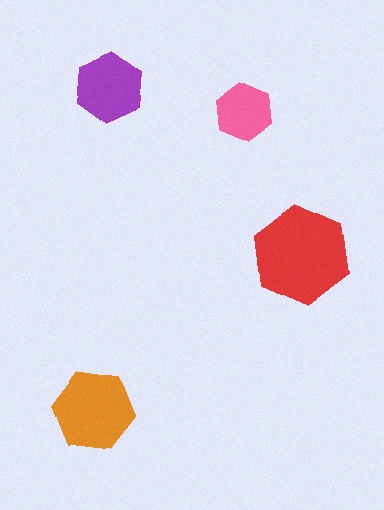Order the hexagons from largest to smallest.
the red one, the orange one, the purple one, the pink one.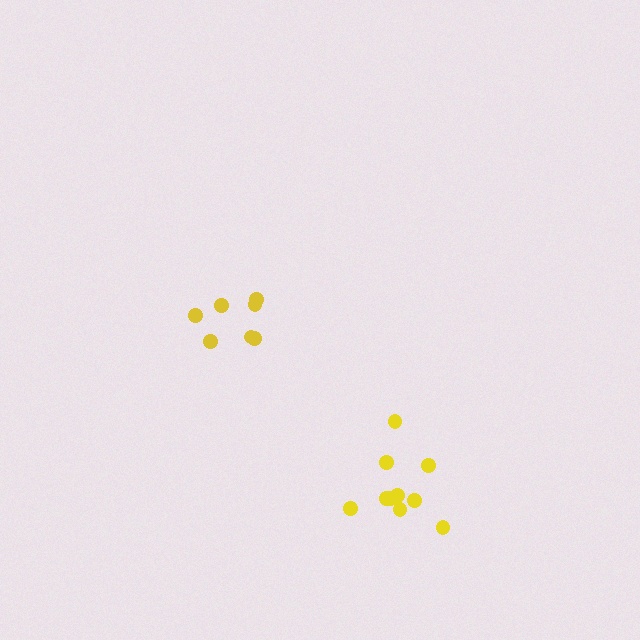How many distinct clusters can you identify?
There are 2 distinct clusters.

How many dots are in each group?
Group 1: 7 dots, Group 2: 10 dots (17 total).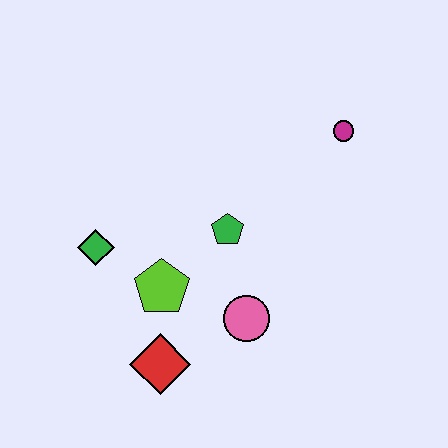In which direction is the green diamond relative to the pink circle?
The green diamond is to the left of the pink circle.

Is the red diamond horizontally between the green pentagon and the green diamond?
Yes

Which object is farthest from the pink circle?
The magenta circle is farthest from the pink circle.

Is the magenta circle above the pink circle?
Yes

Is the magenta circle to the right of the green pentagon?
Yes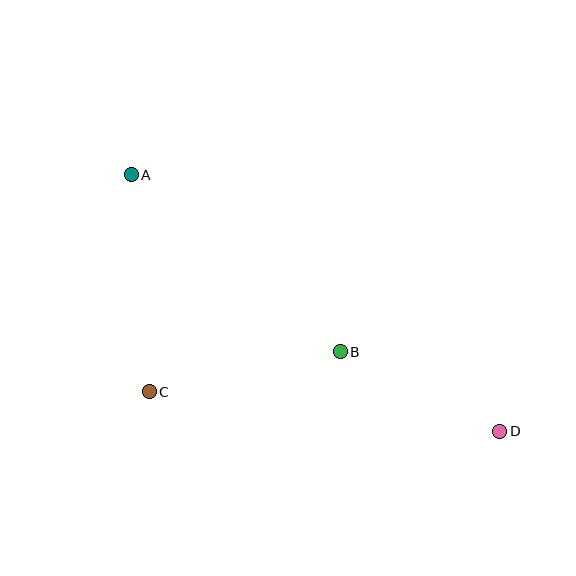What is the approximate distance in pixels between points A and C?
The distance between A and C is approximately 218 pixels.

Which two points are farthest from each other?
Points A and D are farthest from each other.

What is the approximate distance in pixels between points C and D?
The distance between C and D is approximately 353 pixels.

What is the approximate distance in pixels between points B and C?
The distance between B and C is approximately 195 pixels.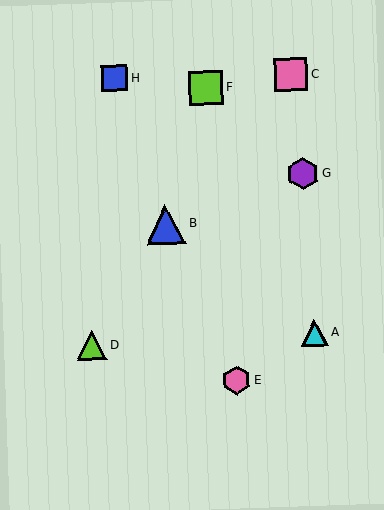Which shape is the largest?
The blue triangle (labeled B) is the largest.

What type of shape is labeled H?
Shape H is a blue square.